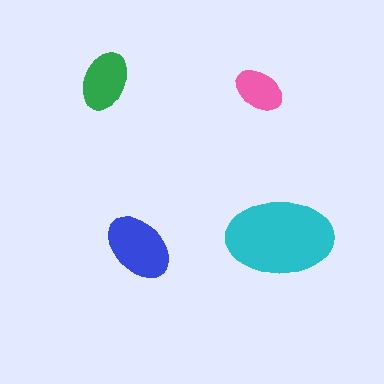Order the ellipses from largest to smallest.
the cyan one, the blue one, the green one, the pink one.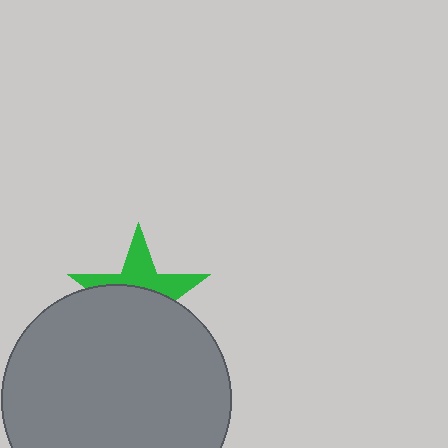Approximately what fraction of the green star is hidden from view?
Roughly 57% of the green star is hidden behind the gray circle.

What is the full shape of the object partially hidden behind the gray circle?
The partially hidden object is a green star.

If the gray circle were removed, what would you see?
You would see the complete green star.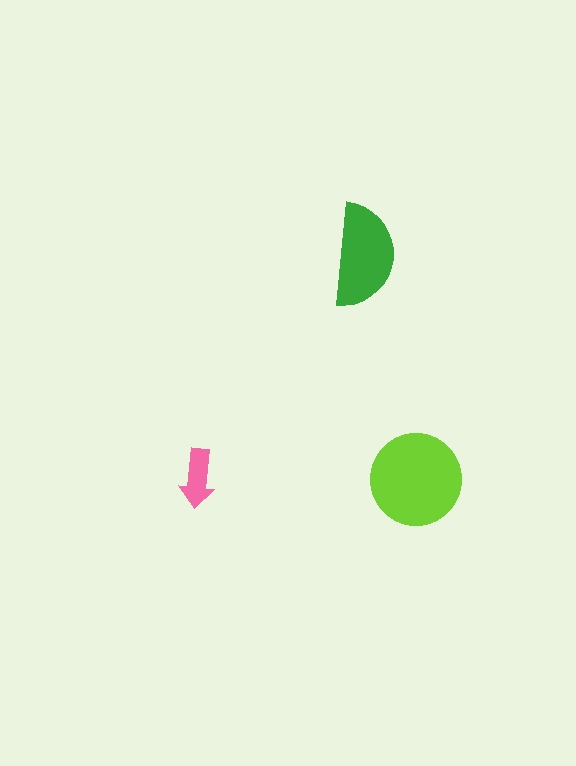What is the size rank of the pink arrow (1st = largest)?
3rd.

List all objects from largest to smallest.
The lime circle, the green semicircle, the pink arrow.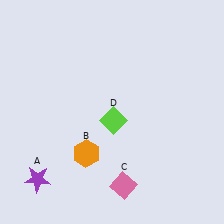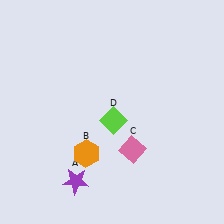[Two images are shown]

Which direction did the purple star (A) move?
The purple star (A) moved right.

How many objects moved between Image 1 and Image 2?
2 objects moved between the two images.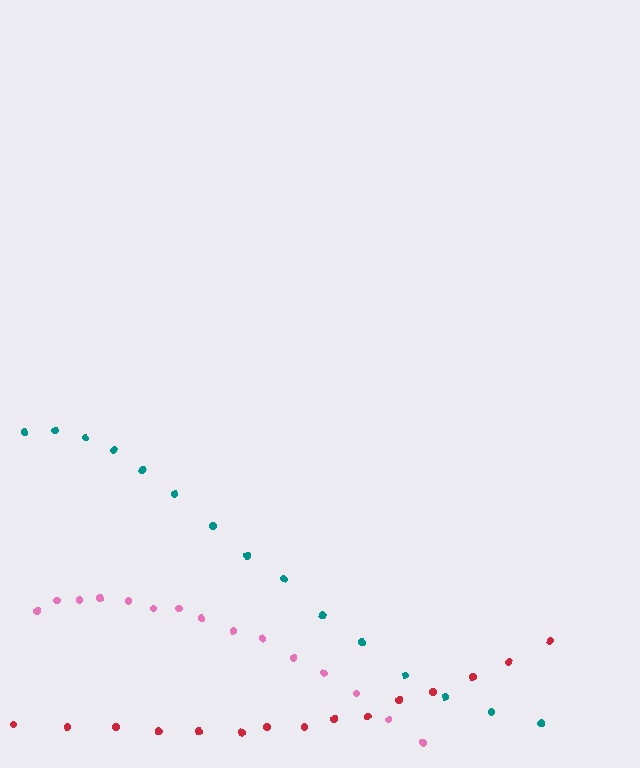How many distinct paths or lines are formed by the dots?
There are 3 distinct paths.